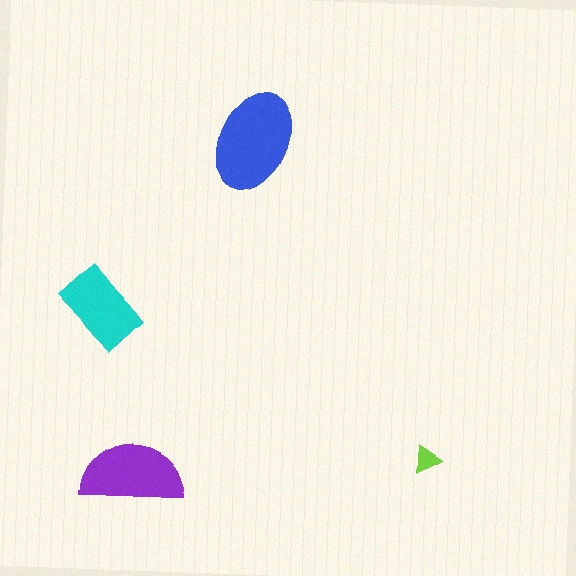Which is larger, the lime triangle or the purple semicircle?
The purple semicircle.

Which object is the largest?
The blue ellipse.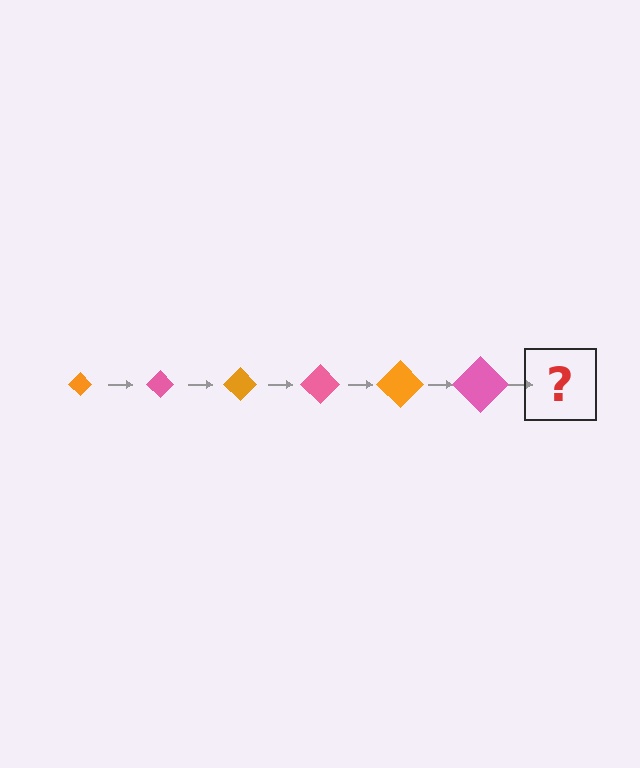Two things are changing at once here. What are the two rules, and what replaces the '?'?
The two rules are that the diamond grows larger each step and the color cycles through orange and pink. The '?' should be an orange diamond, larger than the previous one.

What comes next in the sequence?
The next element should be an orange diamond, larger than the previous one.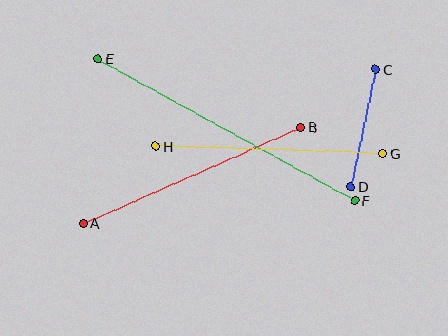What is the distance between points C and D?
The distance is approximately 120 pixels.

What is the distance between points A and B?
The distance is approximately 238 pixels.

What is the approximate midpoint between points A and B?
The midpoint is at approximately (192, 175) pixels.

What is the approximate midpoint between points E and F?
The midpoint is at approximately (226, 130) pixels.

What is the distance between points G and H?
The distance is approximately 227 pixels.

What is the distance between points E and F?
The distance is approximately 293 pixels.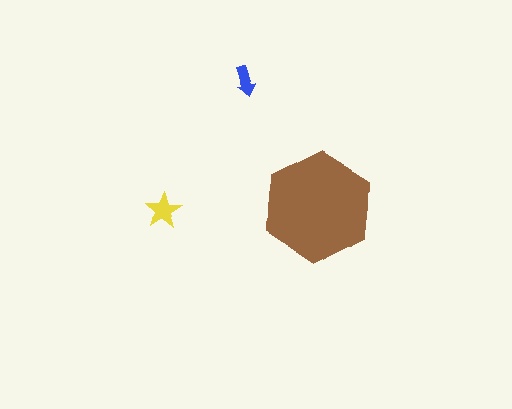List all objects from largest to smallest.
The brown hexagon, the yellow star, the blue arrow.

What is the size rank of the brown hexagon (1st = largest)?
1st.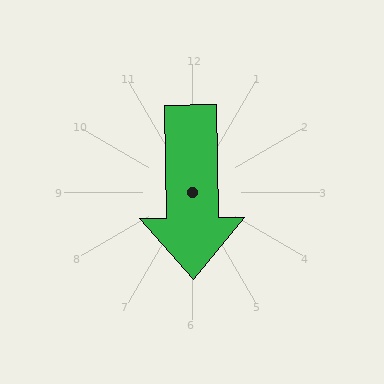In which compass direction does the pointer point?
South.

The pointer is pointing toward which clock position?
Roughly 6 o'clock.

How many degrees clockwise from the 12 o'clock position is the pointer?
Approximately 179 degrees.